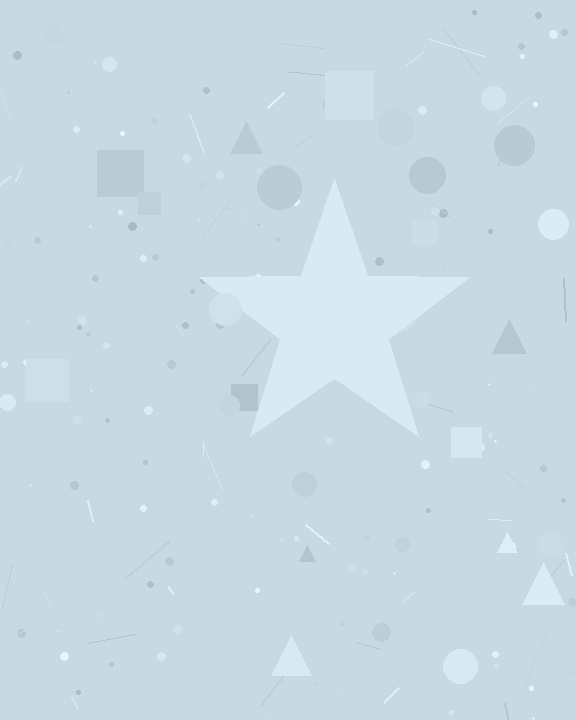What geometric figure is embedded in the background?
A star is embedded in the background.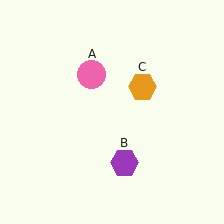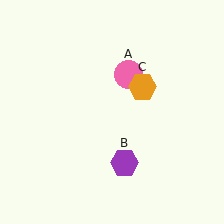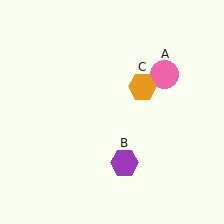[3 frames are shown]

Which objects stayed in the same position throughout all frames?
Purple hexagon (object B) and orange hexagon (object C) remained stationary.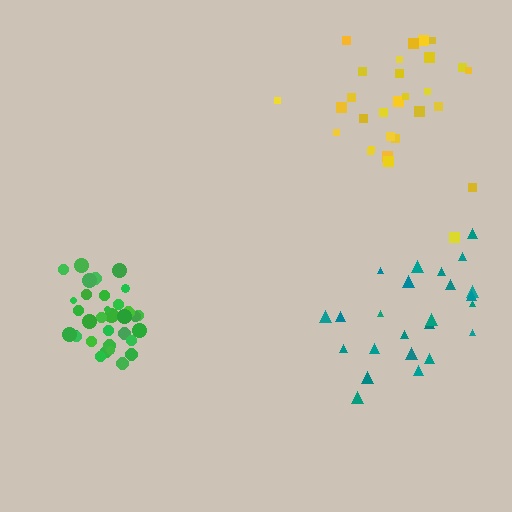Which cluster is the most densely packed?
Green.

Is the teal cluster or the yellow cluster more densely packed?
Yellow.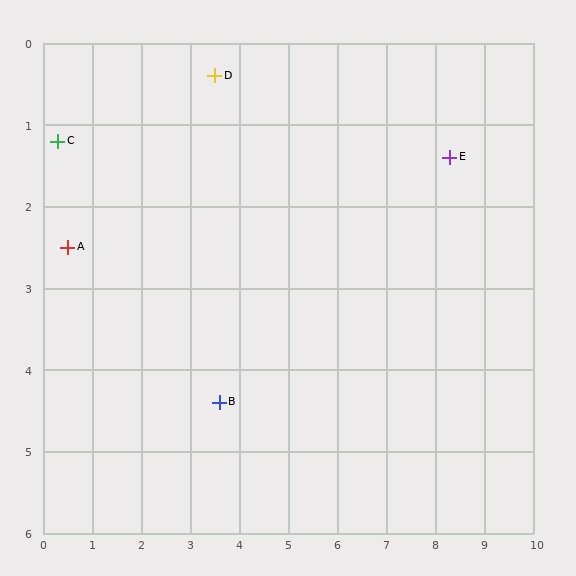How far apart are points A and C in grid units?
Points A and C are about 1.3 grid units apart.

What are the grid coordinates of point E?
Point E is at approximately (8.3, 1.4).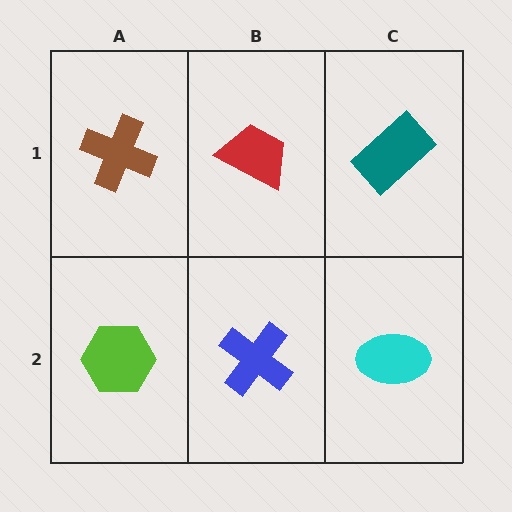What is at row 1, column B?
A red trapezoid.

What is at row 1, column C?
A teal rectangle.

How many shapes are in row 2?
3 shapes.